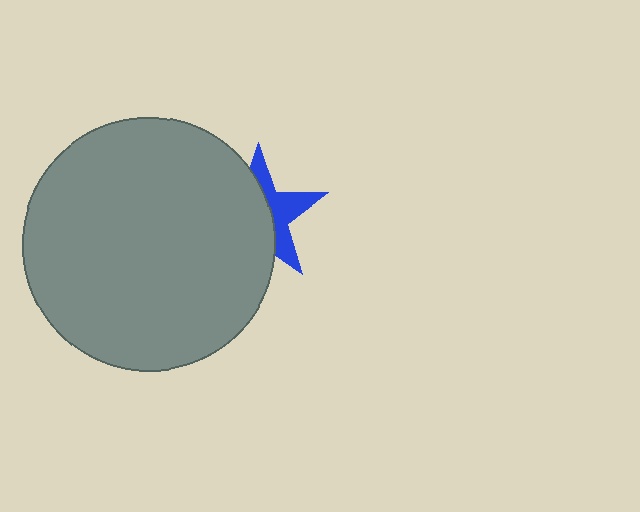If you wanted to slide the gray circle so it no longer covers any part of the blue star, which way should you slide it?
Slide it left — that is the most direct way to separate the two shapes.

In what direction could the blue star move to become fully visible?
The blue star could move right. That would shift it out from behind the gray circle entirely.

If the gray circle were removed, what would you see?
You would see the complete blue star.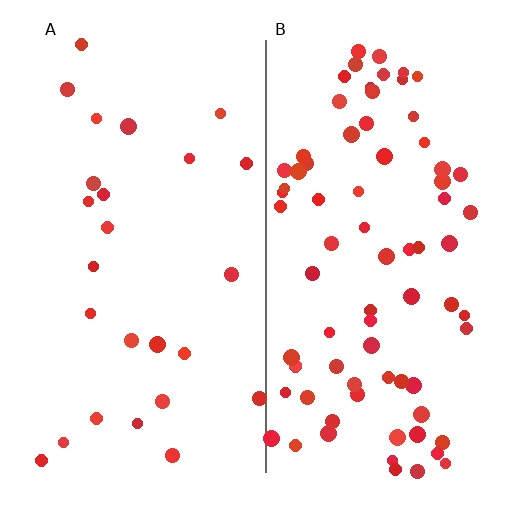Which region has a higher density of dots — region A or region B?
B (the right).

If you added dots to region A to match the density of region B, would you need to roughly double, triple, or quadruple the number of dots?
Approximately triple.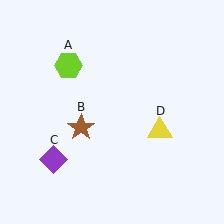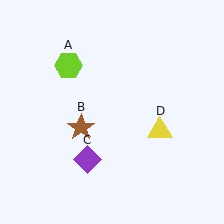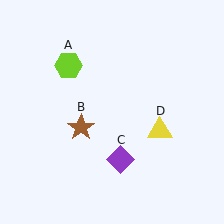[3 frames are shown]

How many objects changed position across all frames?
1 object changed position: purple diamond (object C).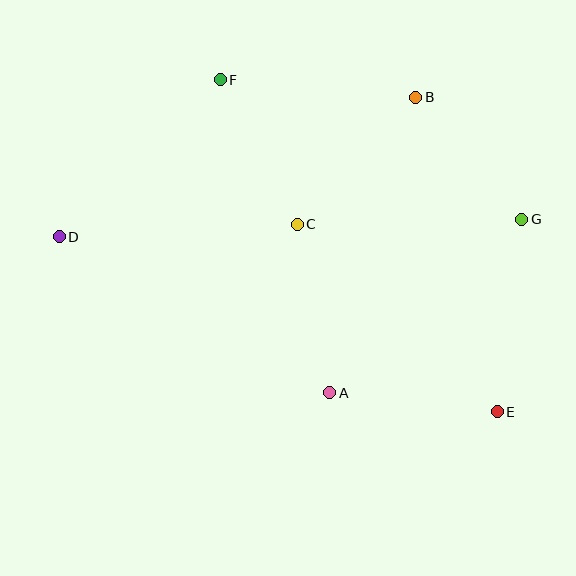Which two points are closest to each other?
Points B and G are closest to each other.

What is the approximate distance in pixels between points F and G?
The distance between F and G is approximately 332 pixels.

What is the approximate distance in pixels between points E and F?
The distance between E and F is approximately 432 pixels.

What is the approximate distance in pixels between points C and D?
The distance between C and D is approximately 238 pixels.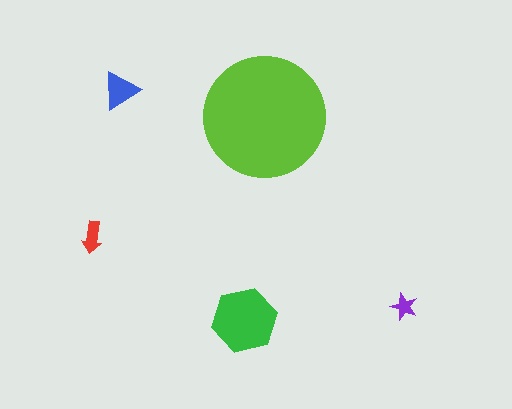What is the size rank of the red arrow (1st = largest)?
4th.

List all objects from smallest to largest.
The purple star, the red arrow, the blue triangle, the green hexagon, the lime circle.